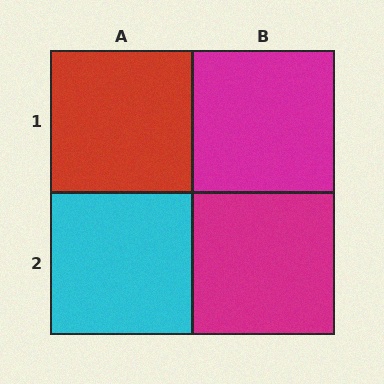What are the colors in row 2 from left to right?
Cyan, magenta.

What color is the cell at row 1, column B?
Magenta.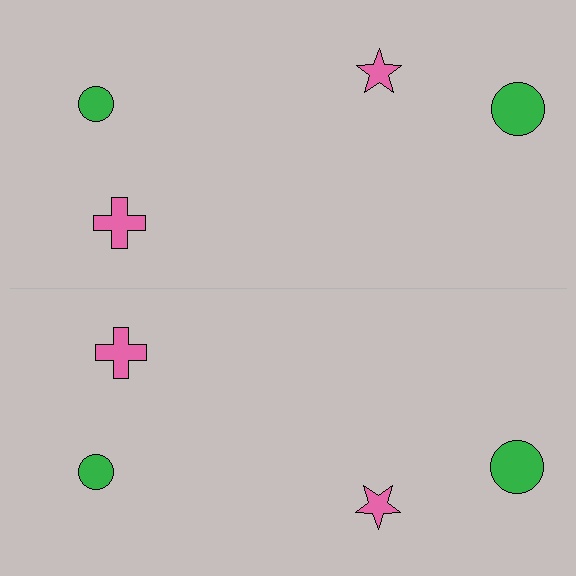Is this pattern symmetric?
Yes, this pattern has bilateral (reflection) symmetry.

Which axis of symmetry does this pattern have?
The pattern has a horizontal axis of symmetry running through the center of the image.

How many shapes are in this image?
There are 8 shapes in this image.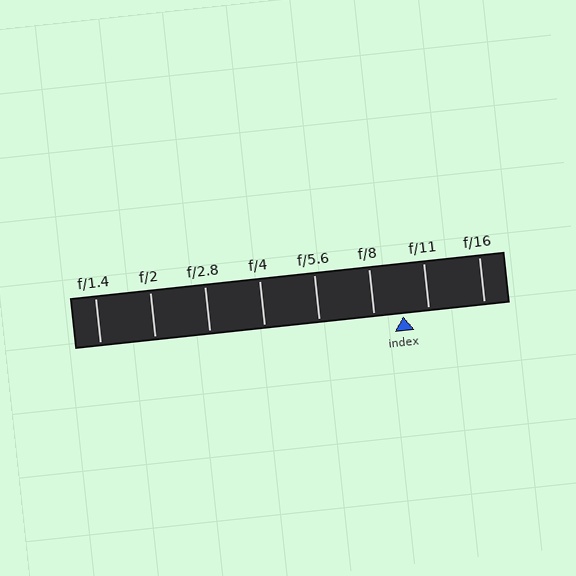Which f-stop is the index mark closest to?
The index mark is closest to f/11.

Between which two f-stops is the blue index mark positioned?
The index mark is between f/8 and f/11.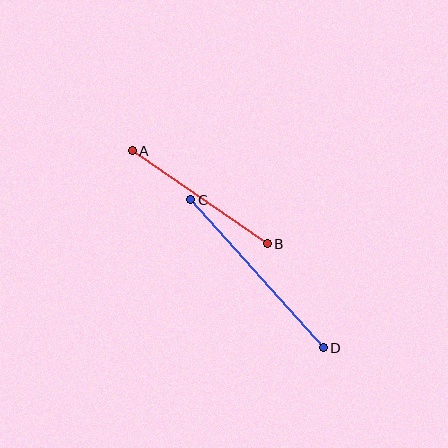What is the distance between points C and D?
The distance is approximately 199 pixels.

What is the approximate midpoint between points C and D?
The midpoint is at approximately (257, 274) pixels.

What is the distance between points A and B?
The distance is approximately 164 pixels.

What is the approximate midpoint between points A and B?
The midpoint is at approximately (200, 197) pixels.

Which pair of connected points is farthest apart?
Points C and D are farthest apart.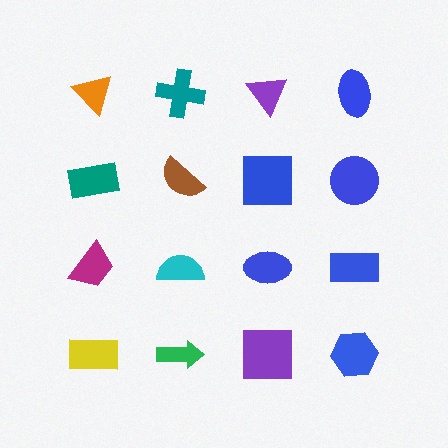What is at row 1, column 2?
A teal cross.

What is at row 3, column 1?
A magenta trapezoid.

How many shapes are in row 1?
4 shapes.